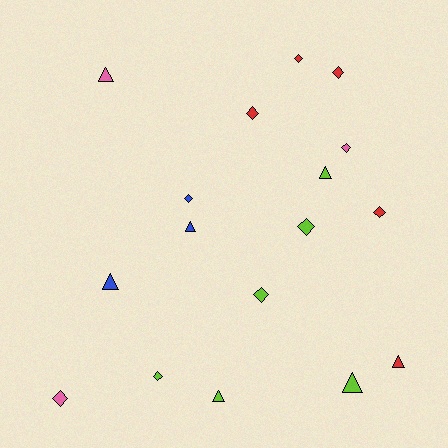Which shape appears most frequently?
Diamond, with 10 objects.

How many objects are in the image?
There are 17 objects.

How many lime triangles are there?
There are 3 lime triangles.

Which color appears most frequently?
Lime, with 6 objects.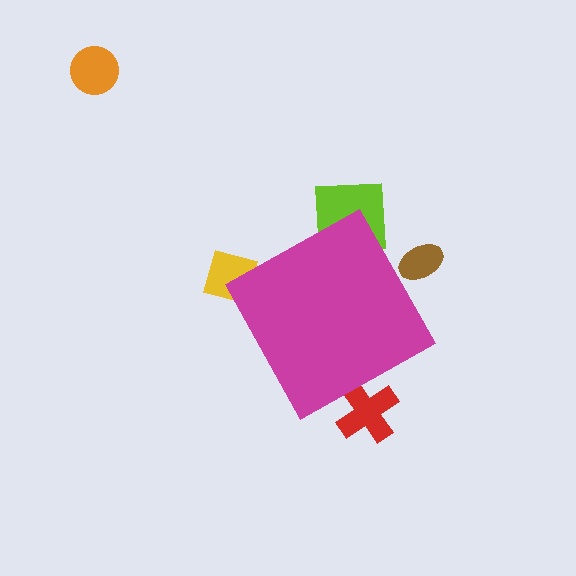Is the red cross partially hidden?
Yes, the red cross is partially hidden behind the magenta diamond.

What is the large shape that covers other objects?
A magenta diamond.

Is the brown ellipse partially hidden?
Yes, the brown ellipse is partially hidden behind the magenta diamond.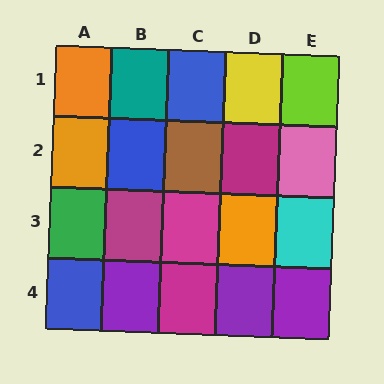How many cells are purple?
3 cells are purple.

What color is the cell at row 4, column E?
Purple.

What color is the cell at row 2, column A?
Orange.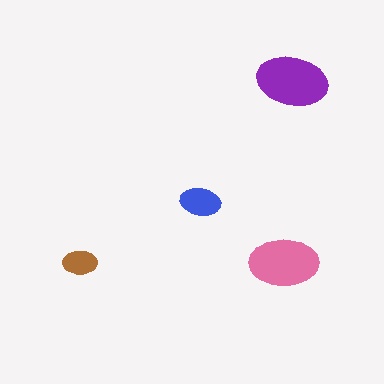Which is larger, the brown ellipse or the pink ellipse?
The pink one.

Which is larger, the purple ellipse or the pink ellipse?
The purple one.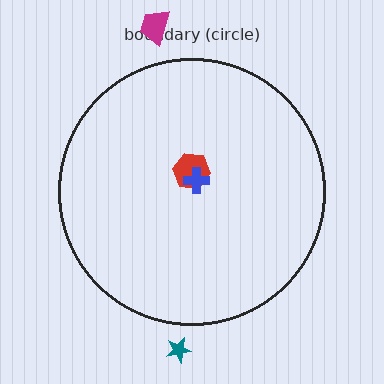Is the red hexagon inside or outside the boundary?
Inside.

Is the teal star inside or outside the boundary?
Outside.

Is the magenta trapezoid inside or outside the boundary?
Outside.